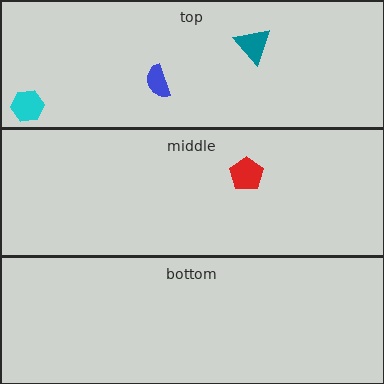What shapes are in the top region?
The blue semicircle, the cyan hexagon, the teal triangle.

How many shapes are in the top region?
3.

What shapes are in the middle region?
The red pentagon.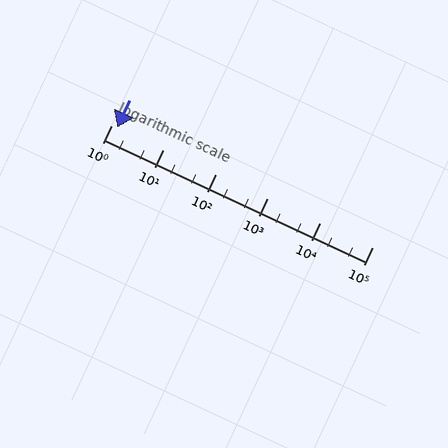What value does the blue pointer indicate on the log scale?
The pointer indicates approximately 1.3.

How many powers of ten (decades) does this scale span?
The scale spans 5 decades, from 1 to 100000.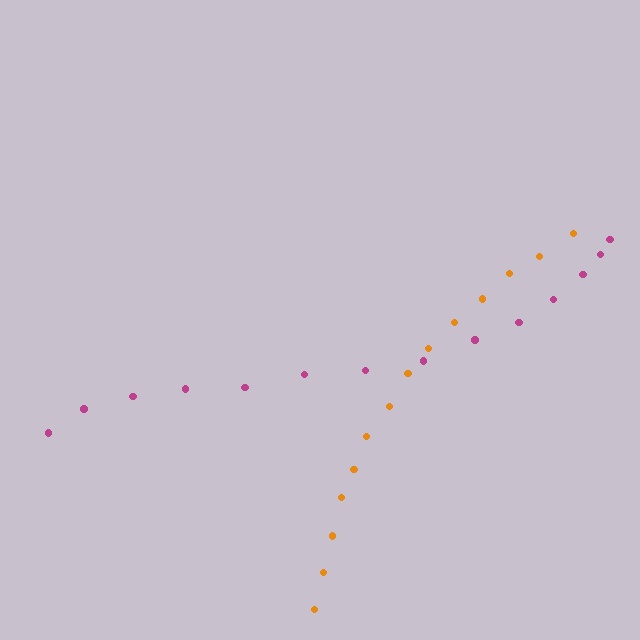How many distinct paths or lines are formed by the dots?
There are 2 distinct paths.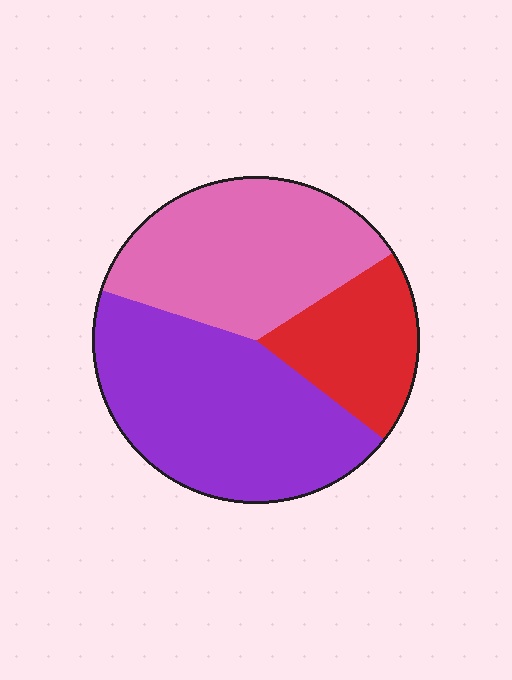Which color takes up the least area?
Red, at roughly 20%.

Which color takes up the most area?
Purple, at roughly 45%.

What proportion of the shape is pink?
Pink covers 36% of the shape.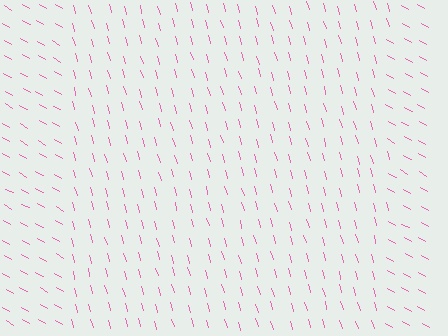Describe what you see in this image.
The image is filled with small pink line segments. A rectangle region in the image has lines oriented differently from the surrounding lines, creating a visible texture boundary.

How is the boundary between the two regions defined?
The boundary is defined purely by a change in line orientation (approximately 45 degrees difference). All lines are the same color and thickness.